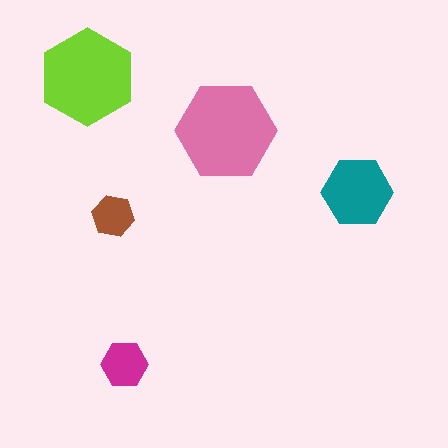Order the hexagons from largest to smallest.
the pink one, the lime one, the teal one, the magenta one, the brown one.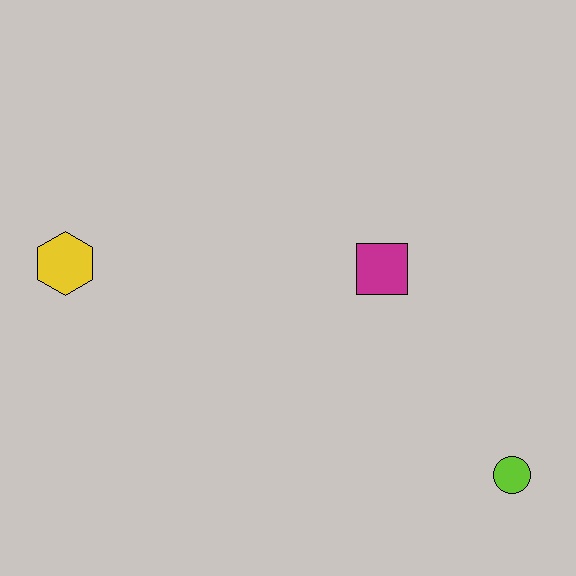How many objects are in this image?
There are 3 objects.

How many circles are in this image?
There is 1 circle.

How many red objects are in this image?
There are no red objects.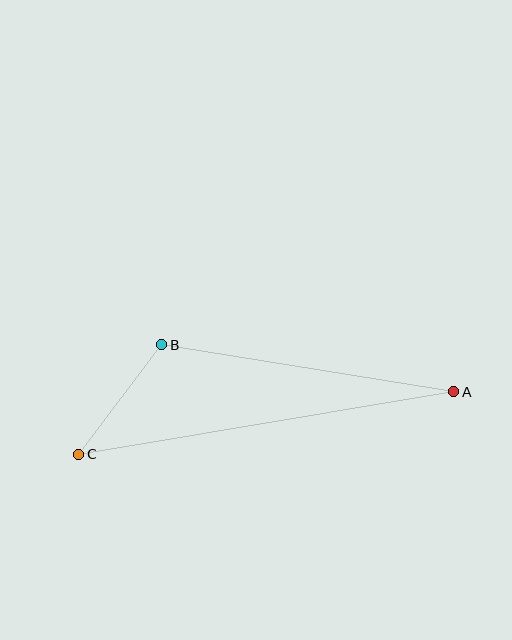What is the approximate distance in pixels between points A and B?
The distance between A and B is approximately 296 pixels.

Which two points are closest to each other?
Points B and C are closest to each other.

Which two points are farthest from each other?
Points A and C are farthest from each other.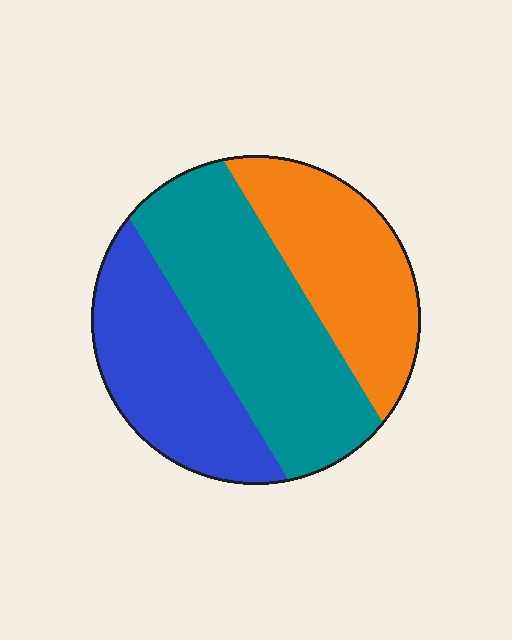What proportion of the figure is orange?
Orange covers 29% of the figure.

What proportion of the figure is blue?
Blue covers roughly 30% of the figure.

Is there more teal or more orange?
Teal.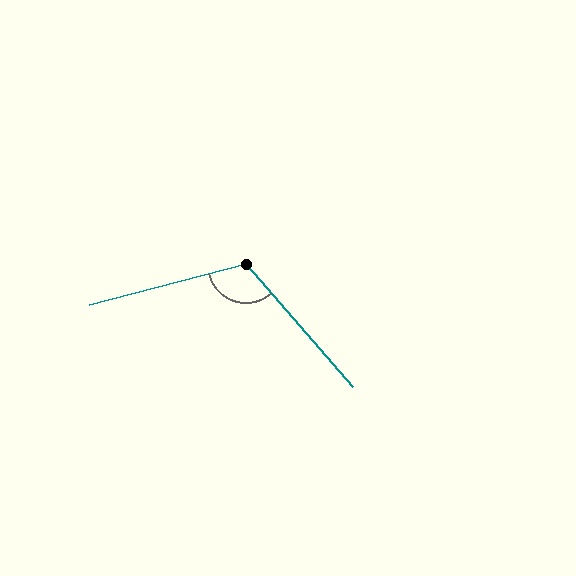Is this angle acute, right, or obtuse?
It is obtuse.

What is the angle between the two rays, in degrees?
Approximately 116 degrees.